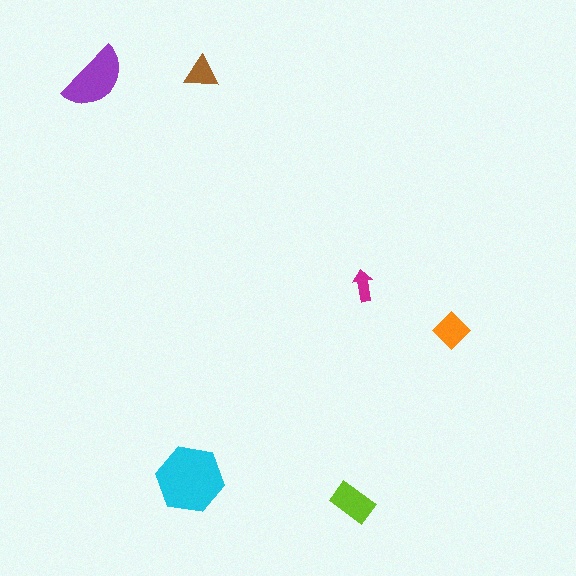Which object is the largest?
The cyan hexagon.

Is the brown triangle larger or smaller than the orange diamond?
Smaller.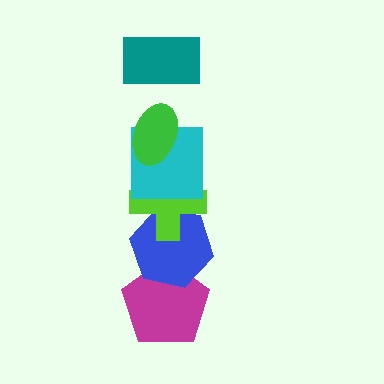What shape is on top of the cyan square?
The green ellipse is on top of the cyan square.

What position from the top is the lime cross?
The lime cross is 4th from the top.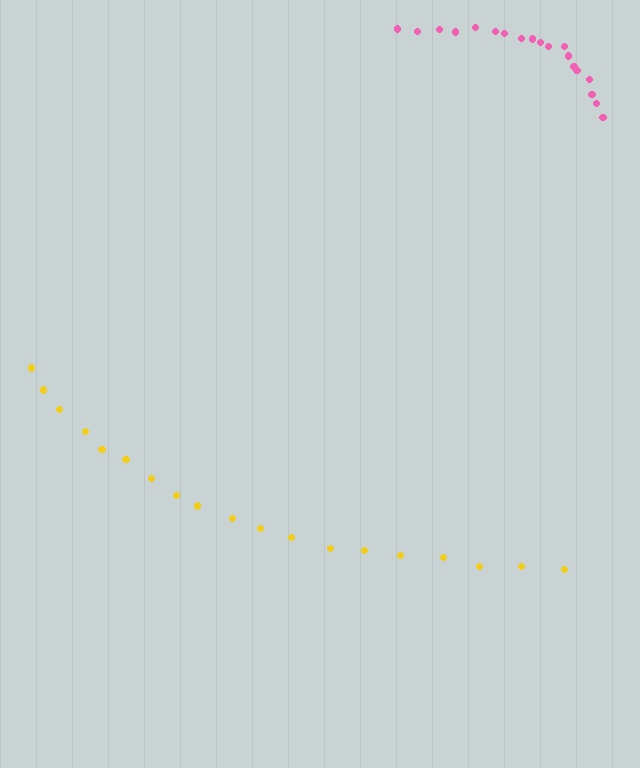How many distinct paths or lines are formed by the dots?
There are 2 distinct paths.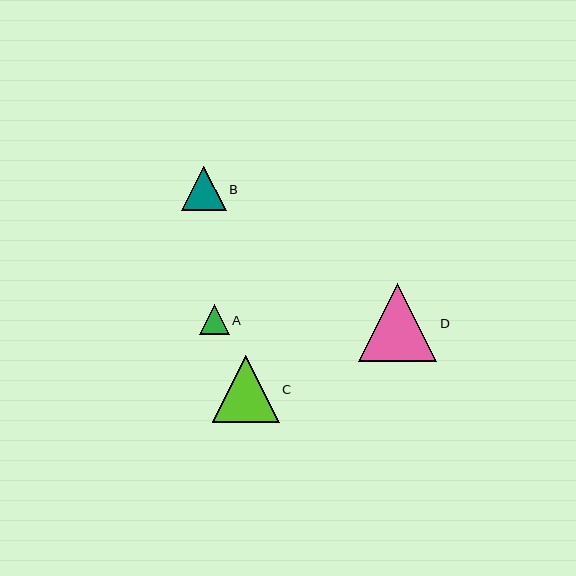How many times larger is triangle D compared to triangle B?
Triangle D is approximately 1.8 times the size of triangle B.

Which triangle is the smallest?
Triangle A is the smallest with a size of approximately 30 pixels.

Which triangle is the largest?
Triangle D is the largest with a size of approximately 78 pixels.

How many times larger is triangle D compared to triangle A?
Triangle D is approximately 2.6 times the size of triangle A.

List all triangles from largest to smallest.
From largest to smallest: D, C, B, A.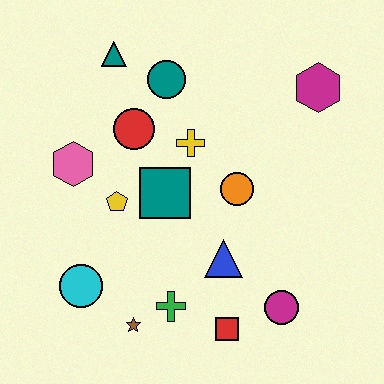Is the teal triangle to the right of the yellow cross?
No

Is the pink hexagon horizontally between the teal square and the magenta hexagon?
No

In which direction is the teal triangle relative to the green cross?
The teal triangle is above the green cross.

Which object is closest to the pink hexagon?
The yellow pentagon is closest to the pink hexagon.